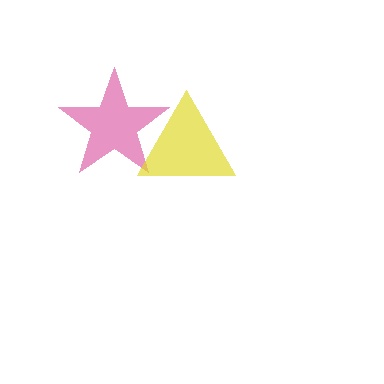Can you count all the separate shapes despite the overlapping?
Yes, there are 2 separate shapes.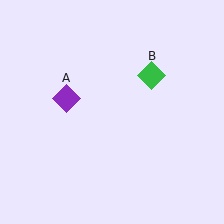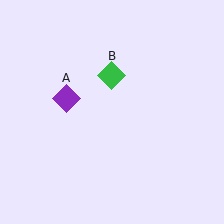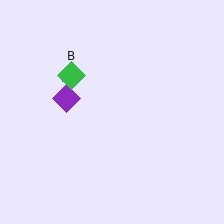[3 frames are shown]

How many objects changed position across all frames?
1 object changed position: green diamond (object B).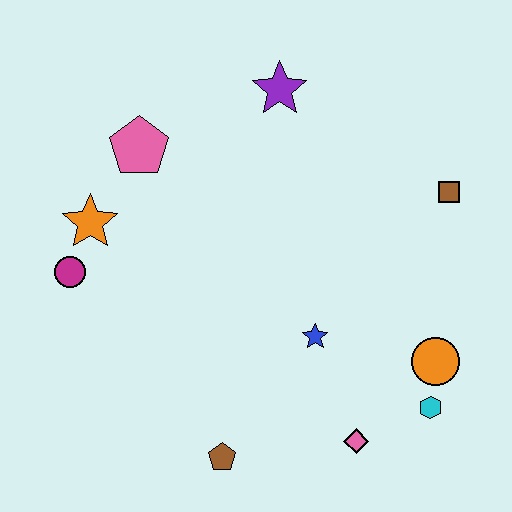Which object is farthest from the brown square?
The magenta circle is farthest from the brown square.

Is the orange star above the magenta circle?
Yes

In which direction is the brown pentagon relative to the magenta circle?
The brown pentagon is below the magenta circle.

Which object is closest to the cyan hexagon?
The orange circle is closest to the cyan hexagon.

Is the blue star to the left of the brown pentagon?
No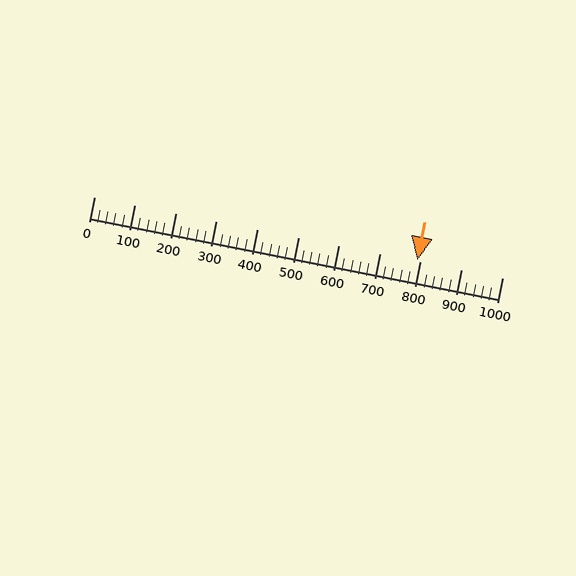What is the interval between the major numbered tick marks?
The major tick marks are spaced 100 units apart.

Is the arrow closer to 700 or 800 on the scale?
The arrow is closer to 800.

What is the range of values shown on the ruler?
The ruler shows values from 0 to 1000.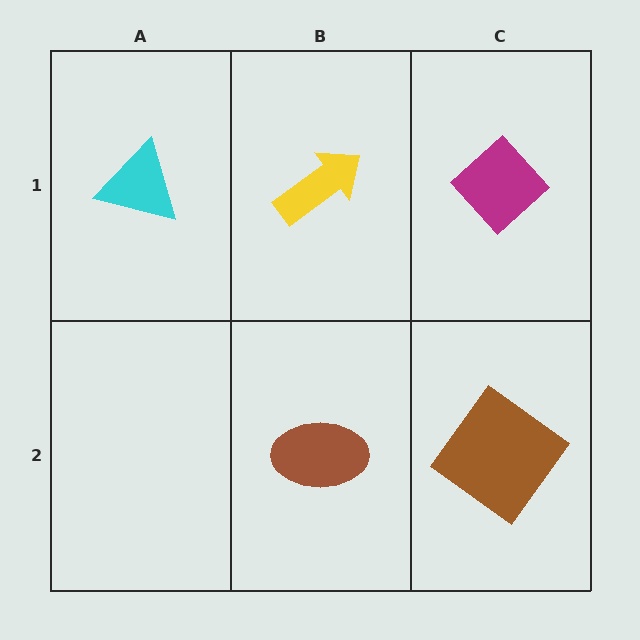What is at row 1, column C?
A magenta diamond.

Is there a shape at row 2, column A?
No, that cell is empty.